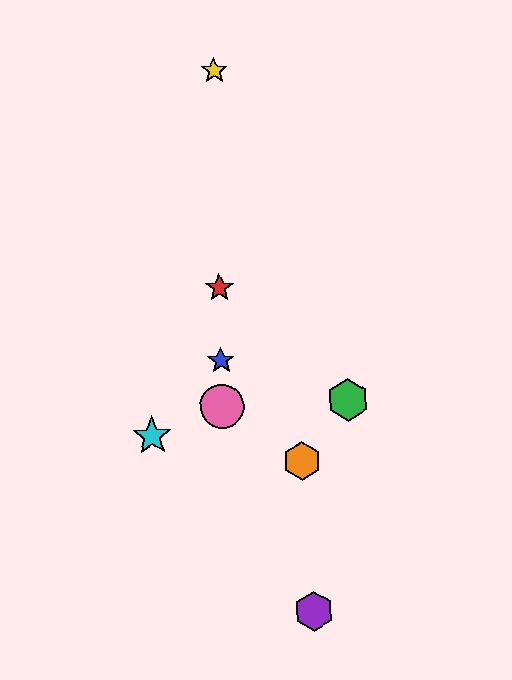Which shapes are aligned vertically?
The red star, the blue star, the yellow star, the pink circle are aligned vertically.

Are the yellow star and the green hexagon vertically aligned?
No, the yellow star is at x≈214 and the green hexagon is at x≈348.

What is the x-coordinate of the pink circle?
The pink circle is at x≈222.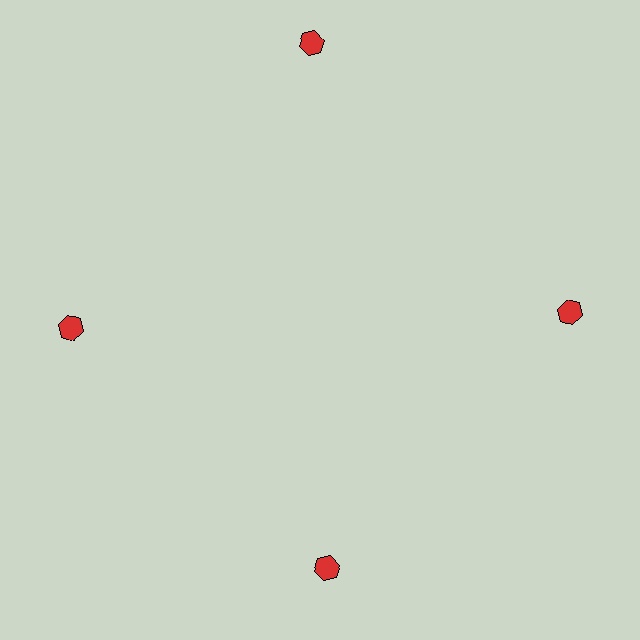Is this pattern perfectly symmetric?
No. The 4 red hexagons are arranged in a ring, but one element near the 12 o'clock position is pushed outward from the center, breaking the 4-fold rotational symmetry.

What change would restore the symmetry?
The symmetry would be restored by moving it inward, back onto the ring so that all 4 hexagons sit at equal angles and equal distance from the center.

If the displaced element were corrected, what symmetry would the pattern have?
It would have 4-fold rotational symmetry — the pattern would map onto itself every 90 degrees.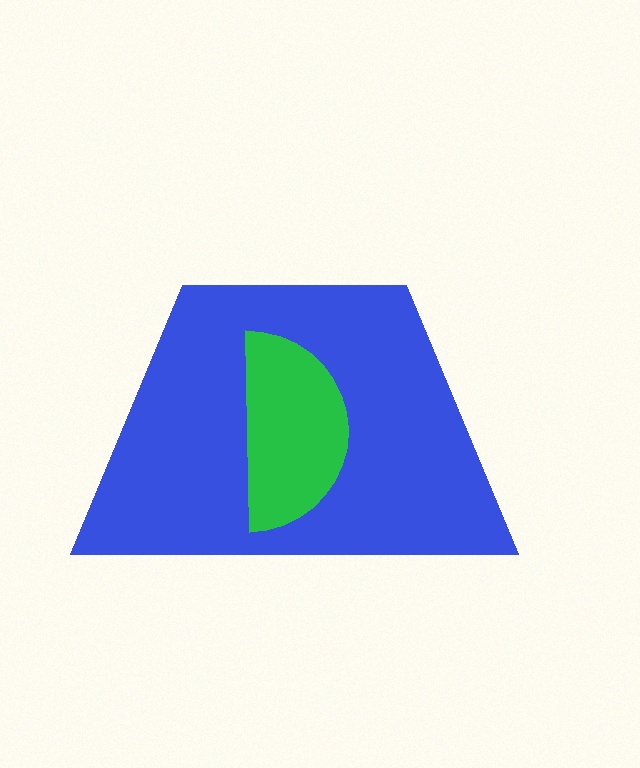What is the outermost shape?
The blue trapezoid.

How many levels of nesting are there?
2.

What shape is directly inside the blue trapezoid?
The green semicircle.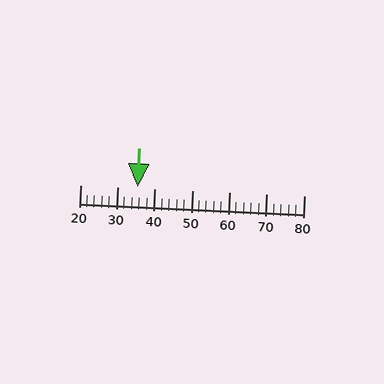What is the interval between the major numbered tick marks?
The major tick marks are spaced 10 units apart.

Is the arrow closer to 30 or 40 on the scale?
The arrow is closer to 40.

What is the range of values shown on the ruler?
The ruler shows values from 20 to 80.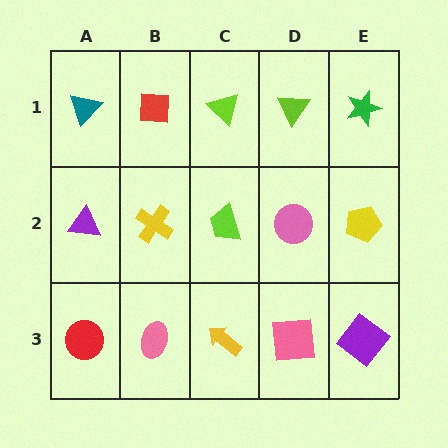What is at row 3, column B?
A pink ellipse.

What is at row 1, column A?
A teal triangle.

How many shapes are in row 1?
5 shapes.